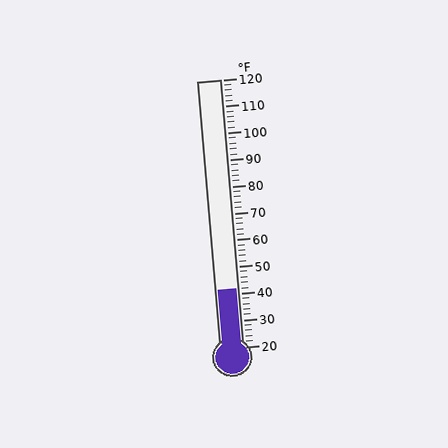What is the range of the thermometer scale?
The thermometer scale ranges from 20°F to 120°F.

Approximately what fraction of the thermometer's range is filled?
The thermometer is filled to approximately 20% of its range.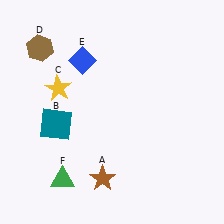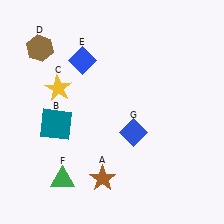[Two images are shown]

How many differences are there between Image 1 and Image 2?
There is 1 difference between the two images.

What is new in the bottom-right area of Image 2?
A blue diamond (G) was added in the bottom-right area of Image 2.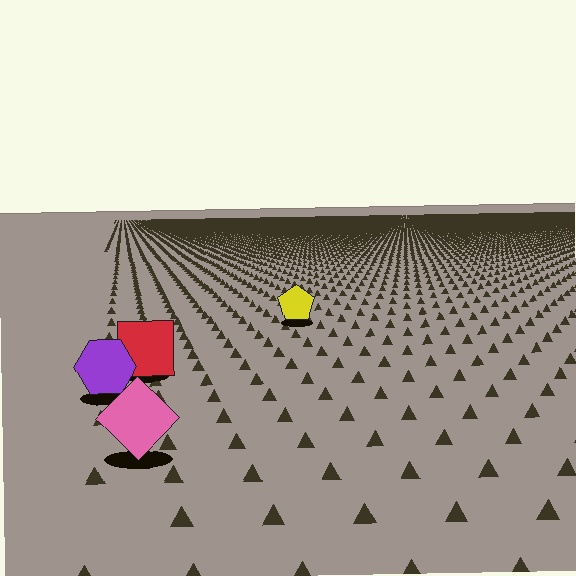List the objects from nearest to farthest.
From nearest to farthest: the pink diamond, the purple hexagon, the red square, the yellow pentagon.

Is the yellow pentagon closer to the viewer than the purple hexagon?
No. The purple hexagon is closer — you can tell from the texture gradient: the ground texture is coarser near it.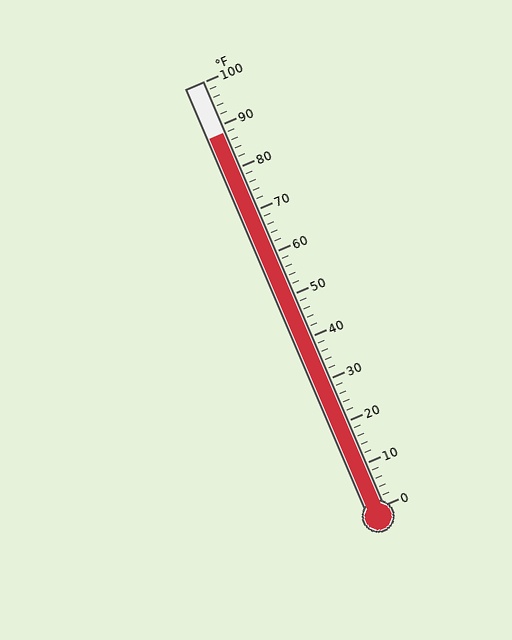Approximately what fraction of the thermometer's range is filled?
The thermometer is filled to approximately 90% of its range.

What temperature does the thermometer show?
The thermometer shows approximately 88°F.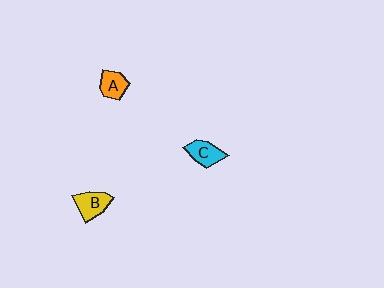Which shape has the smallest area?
Shape A (orange).